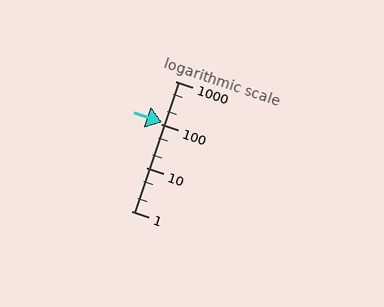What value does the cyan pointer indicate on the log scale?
The pointer indicates approximately 110.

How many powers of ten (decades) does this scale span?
The scale spans 3 decades, from 1 to 1000.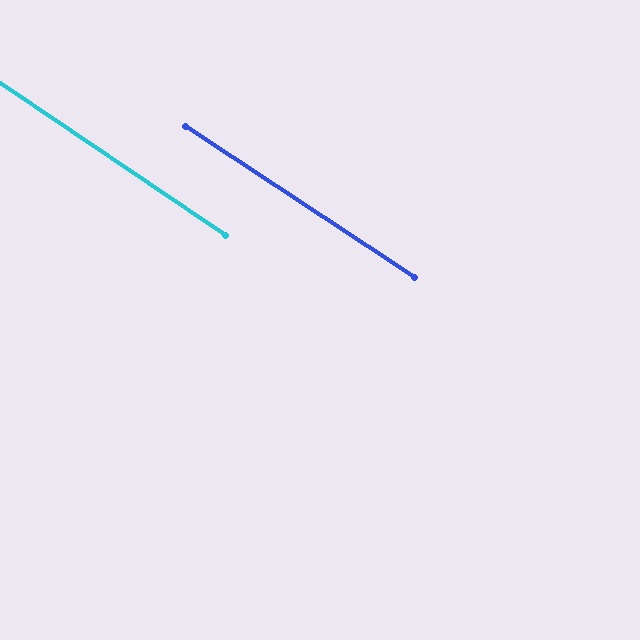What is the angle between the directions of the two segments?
Approximately 0 degrees.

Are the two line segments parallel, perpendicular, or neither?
Parallel — their directions differ by only 0.4°.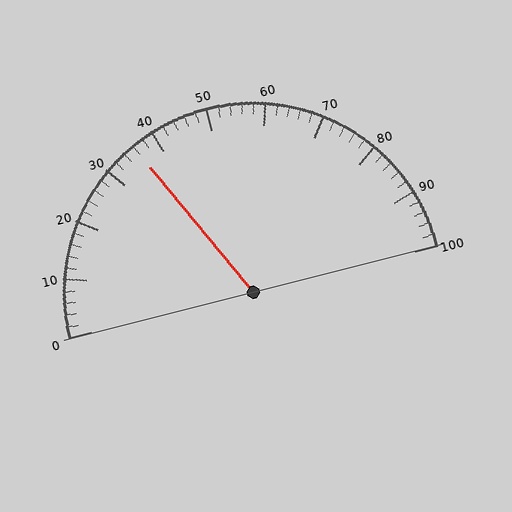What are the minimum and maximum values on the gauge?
The gauge ranges from 0 to 100.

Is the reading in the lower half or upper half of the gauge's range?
The reading is in the lower half of the range (0 to 100).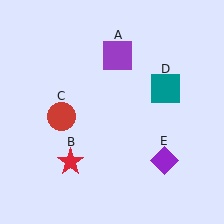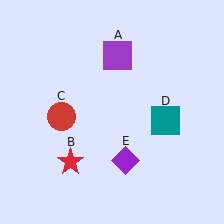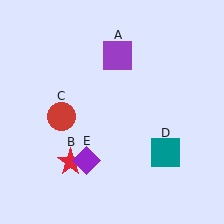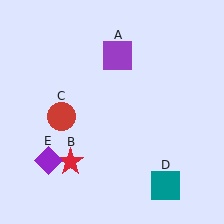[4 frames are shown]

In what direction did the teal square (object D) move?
The teal square (object D) moved down.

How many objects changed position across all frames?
2 objects changed position: teal square (object D), purple diamond (object E).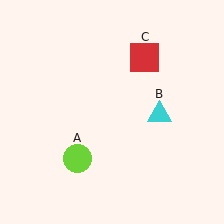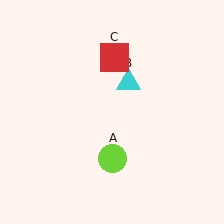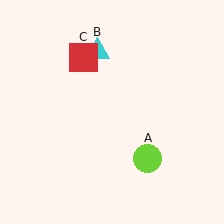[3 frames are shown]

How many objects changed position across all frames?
3 objects changed position: lime circle (object A), cyan triangle (object B), red square (object C).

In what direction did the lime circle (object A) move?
The lime circle (object A) moved right.